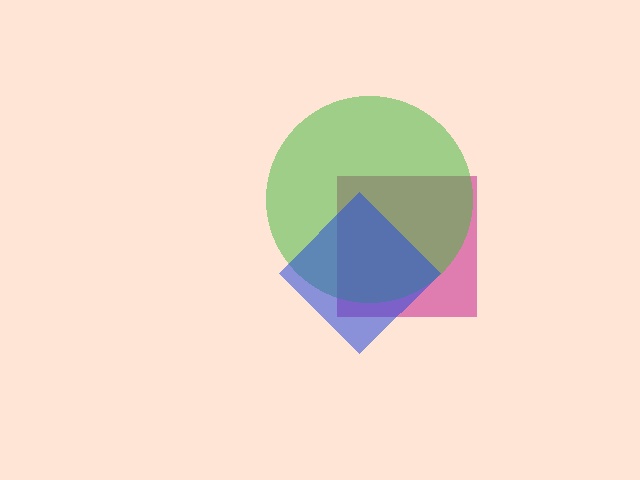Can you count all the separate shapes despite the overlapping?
Yes, there are 3 separate shapes.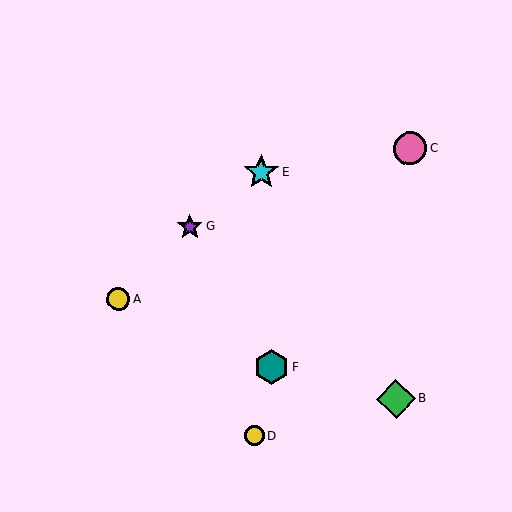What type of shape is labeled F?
Shape F is a teal hexagon.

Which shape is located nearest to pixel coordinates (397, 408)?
The green diamond (labeled B) at (396, 399) is nearest to that location.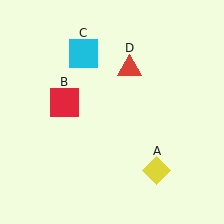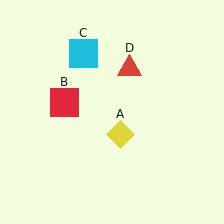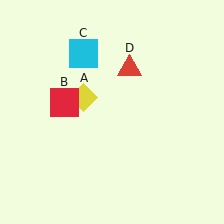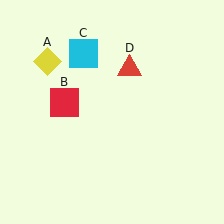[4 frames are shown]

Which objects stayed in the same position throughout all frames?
Red square (object B) and cyan square (object C) and red triangle (object D) remained stationary.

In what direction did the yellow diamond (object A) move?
The yellow diamond (object A) moved up and to the left.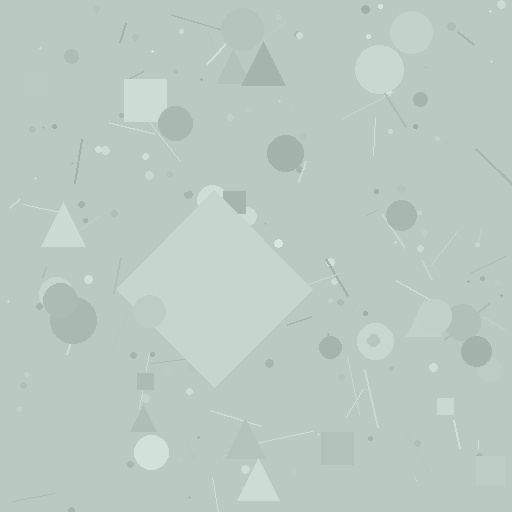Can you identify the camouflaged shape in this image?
The camouflaged shape is a diamond.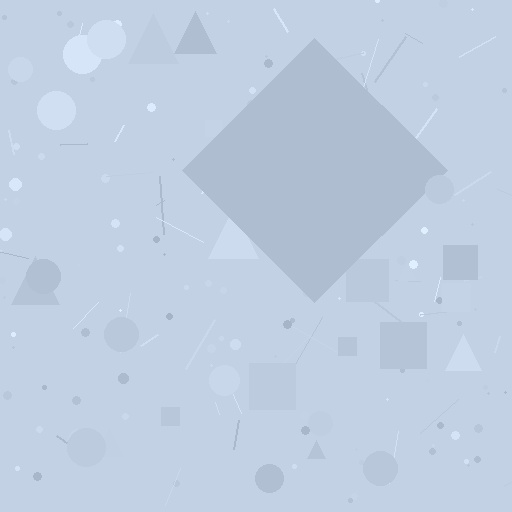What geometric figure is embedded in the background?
A diamond is embedded in the background.